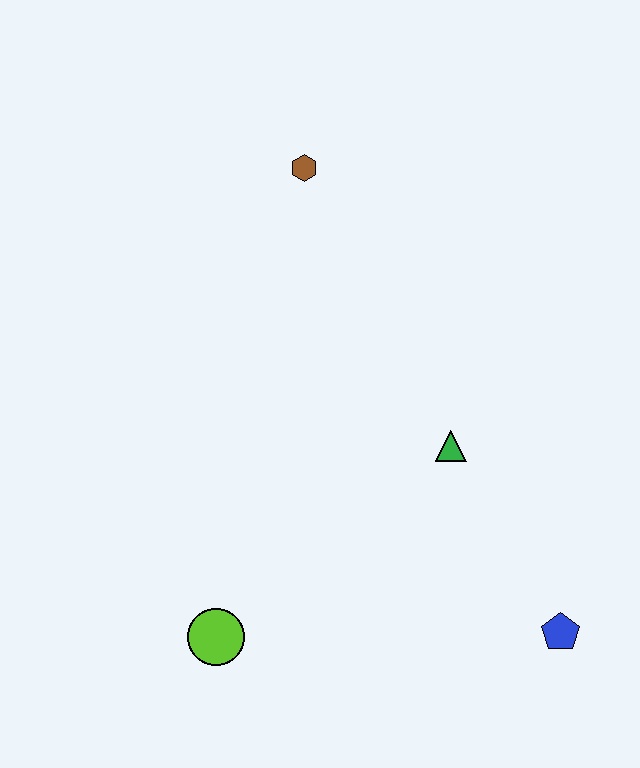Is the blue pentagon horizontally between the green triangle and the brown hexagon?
No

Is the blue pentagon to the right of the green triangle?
Yes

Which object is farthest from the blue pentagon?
The brown hexagon is farthest from the blue pentagon.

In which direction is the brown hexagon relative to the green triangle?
The brown hexagon is above the green triangle.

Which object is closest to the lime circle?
The green triangle is closest to the lime circle.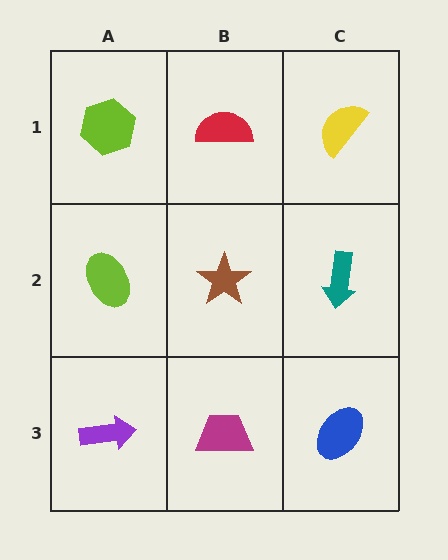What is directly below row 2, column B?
A magenta trapezoid.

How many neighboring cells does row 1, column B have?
3.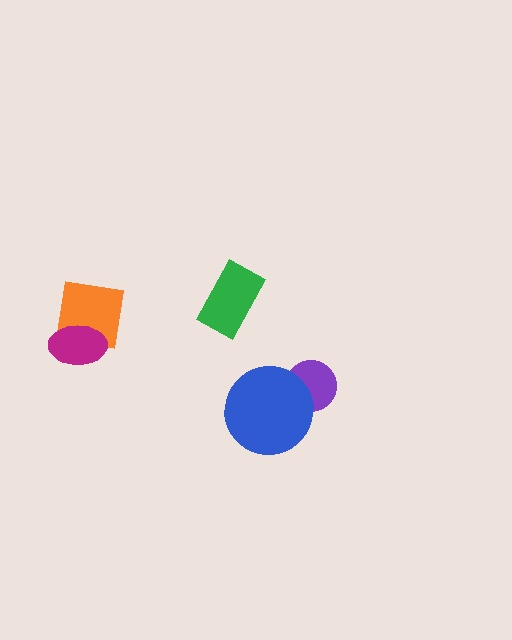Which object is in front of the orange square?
The magenta ellipse is in front of the orange square.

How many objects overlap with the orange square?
1 object overlaps with the orange square.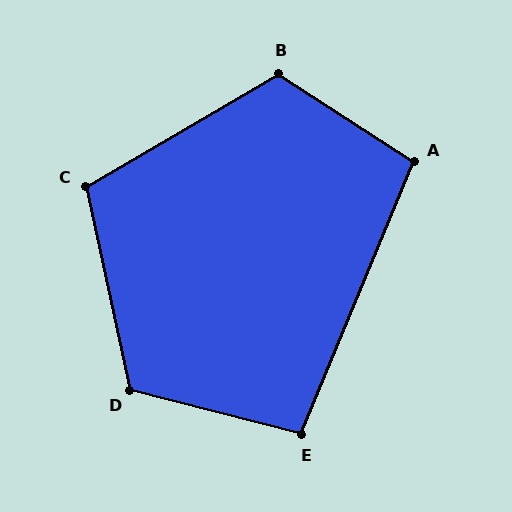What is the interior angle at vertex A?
Approximately 101 degrees (obtuse).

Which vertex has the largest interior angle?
D, at approximately 117 degrees.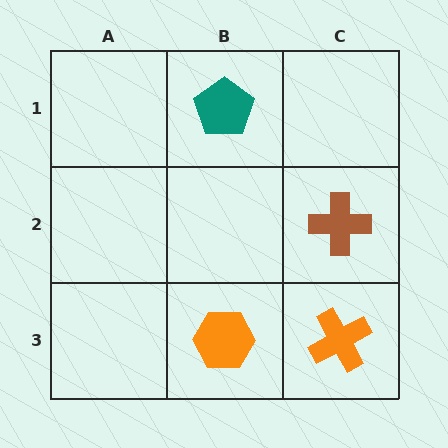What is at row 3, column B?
An orange hexagon.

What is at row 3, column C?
An orange cross.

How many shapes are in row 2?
1 shape.